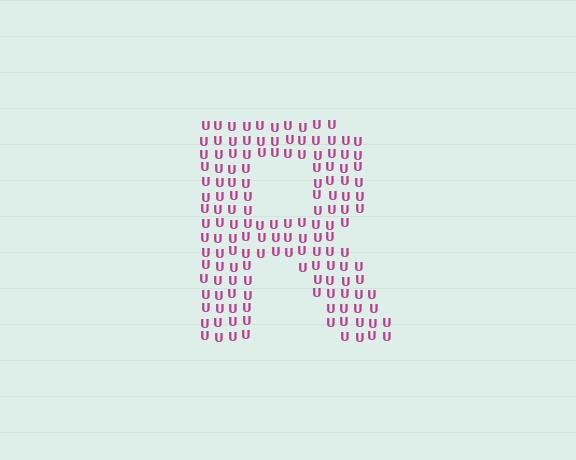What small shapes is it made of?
It is made of small letter U's.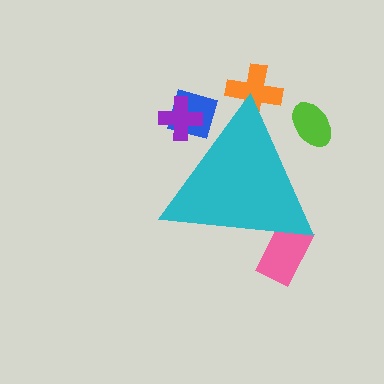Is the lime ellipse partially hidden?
Yes, the lime ellipse is partially hidden behind the cyan triangle.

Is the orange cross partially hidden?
Yes, the orange cross is partially hidden behind the cyan triangle.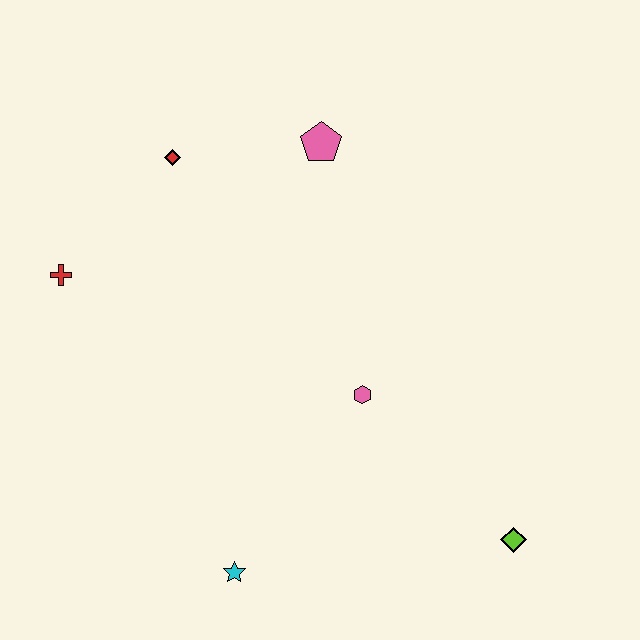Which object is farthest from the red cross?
The lime diamond is farthest from the red cross.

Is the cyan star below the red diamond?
Yes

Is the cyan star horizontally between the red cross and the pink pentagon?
Yes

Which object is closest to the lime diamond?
The pink hexagon is closest to the lime diamond.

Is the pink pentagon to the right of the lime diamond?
No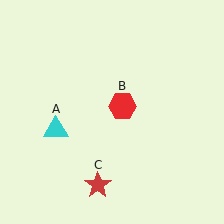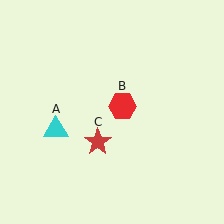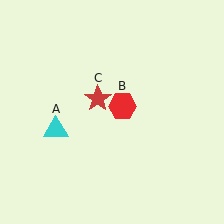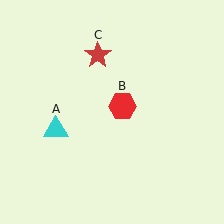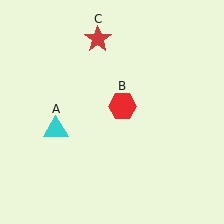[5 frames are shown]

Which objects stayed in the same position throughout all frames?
Cyan triangle (object A) and red hexagon (object B) remained stationary.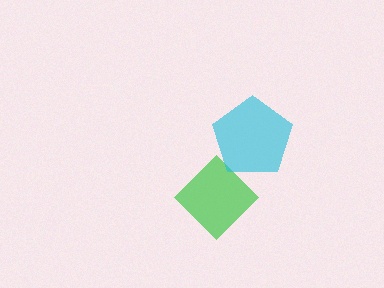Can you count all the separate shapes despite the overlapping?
Yes, there are 2 separate shapes.